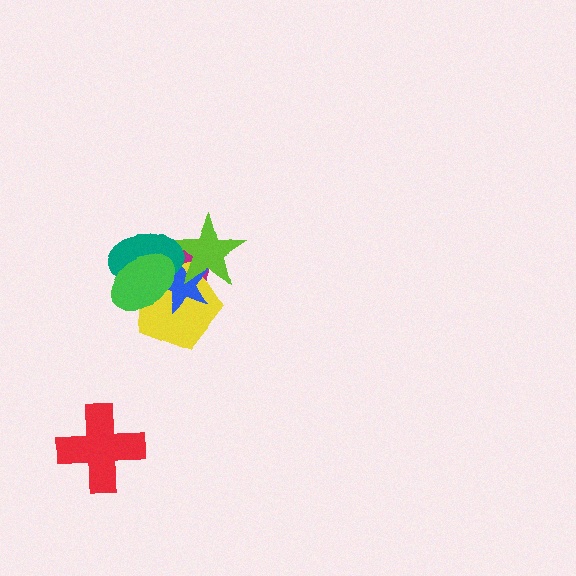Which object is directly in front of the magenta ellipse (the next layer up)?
The yellow pentagon is directly in front of the magenta ellipse.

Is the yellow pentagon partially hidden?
Yes, it is partially covered by another shape.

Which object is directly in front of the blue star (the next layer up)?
The lime star is directly in front of the blue star.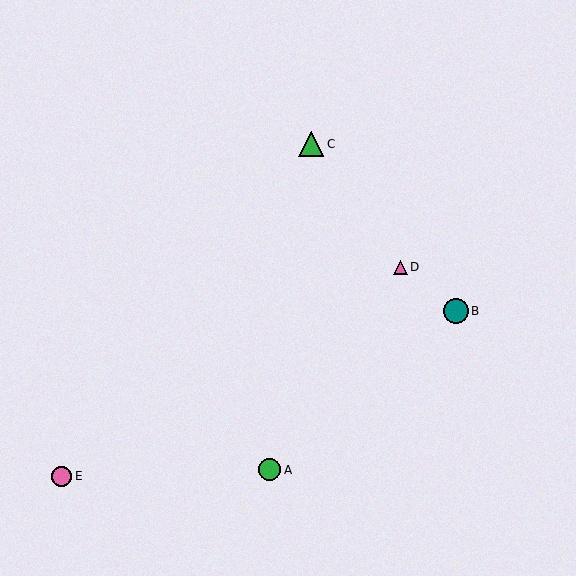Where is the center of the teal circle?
The center of the teal circle is at (456, 311).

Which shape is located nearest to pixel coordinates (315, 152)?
The green triangle (labeled C) at (311, 144) is nearest to that location.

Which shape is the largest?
The green triangle (labeled C) is the largest.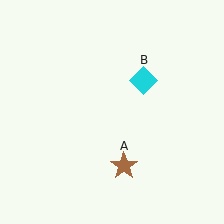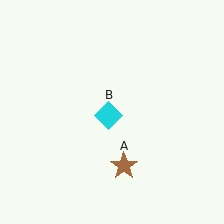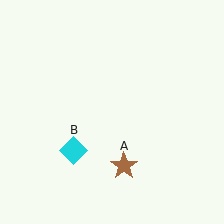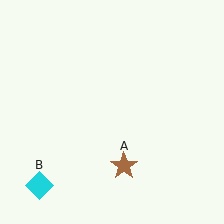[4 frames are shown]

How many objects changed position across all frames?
1 object changed position: cyan diamond (object B).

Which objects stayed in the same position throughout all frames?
Brown star (object A) remained stationary.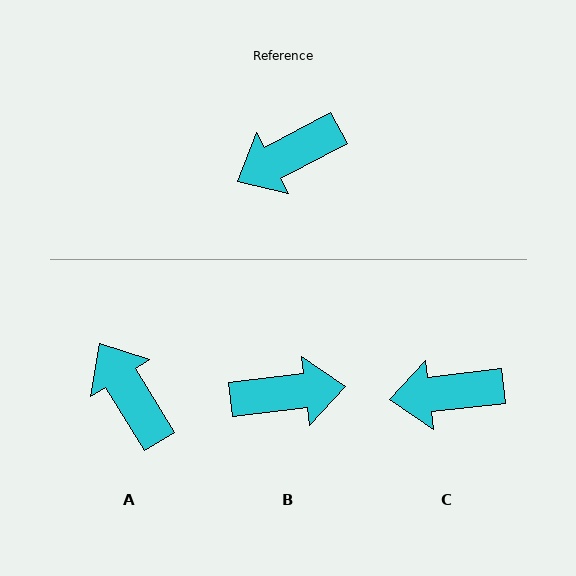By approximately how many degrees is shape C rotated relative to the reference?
Approximately 21 degrees clockwise.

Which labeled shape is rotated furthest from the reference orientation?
B, about 159 degrees away.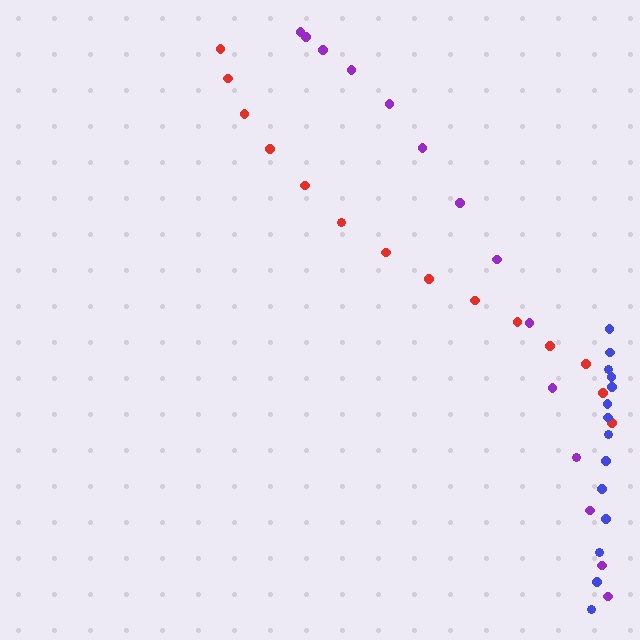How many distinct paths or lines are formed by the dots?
There are 3 distinct paths.